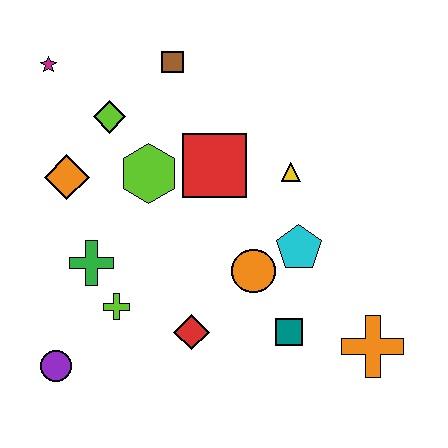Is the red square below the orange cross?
No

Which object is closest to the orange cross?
The teal square is closest to the orange cross.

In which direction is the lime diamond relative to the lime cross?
The lime diamond is above the lime cross.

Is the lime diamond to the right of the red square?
No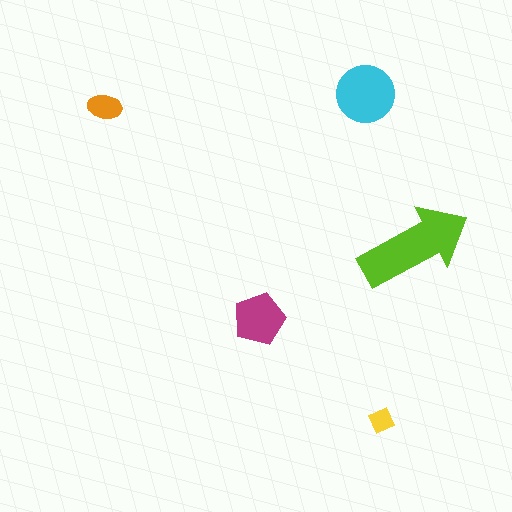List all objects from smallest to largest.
The yellow diamond, the orange ellipse, the magenta pentagon, the cyan circle, the lime arrow.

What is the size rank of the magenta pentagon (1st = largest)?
3rd.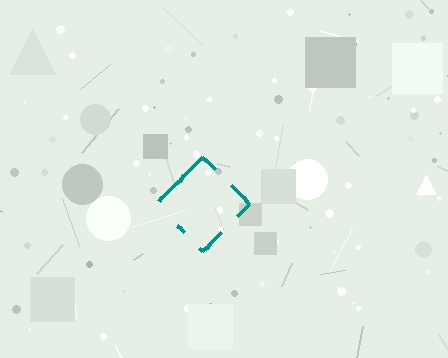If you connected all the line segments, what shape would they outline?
They would outline a diamond.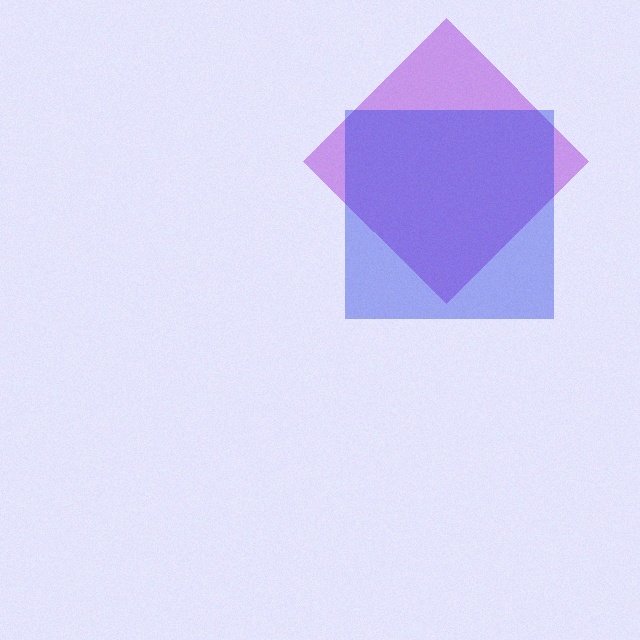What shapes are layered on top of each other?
The layered shapes are: a purple diamond, a blue square.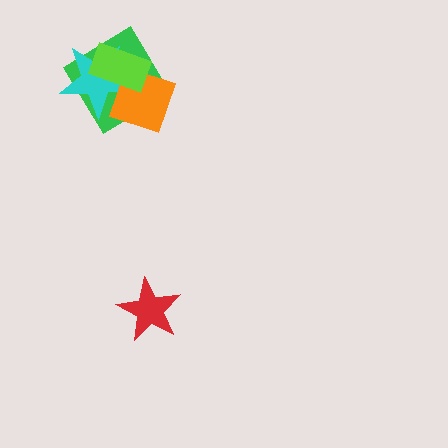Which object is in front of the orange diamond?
The lime rectangle is in front of the orange diamond.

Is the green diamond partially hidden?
Yes, it is partially covered by another shape.